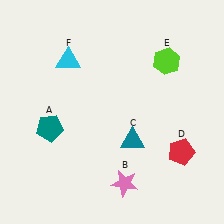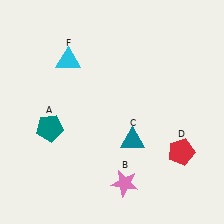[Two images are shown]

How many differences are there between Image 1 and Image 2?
There is 1 difference between the two images.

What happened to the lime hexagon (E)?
The lime hexagon (E) was removed in Image 2. It was in the top-right area of Image 1.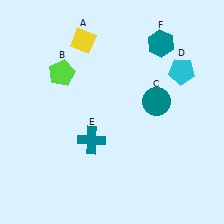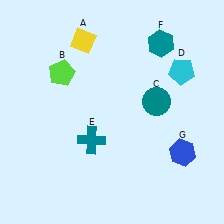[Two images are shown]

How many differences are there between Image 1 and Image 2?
There is 1 difference between the two images.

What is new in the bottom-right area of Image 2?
A blue hexagon (G) was added in the bottom-right area of Image 2.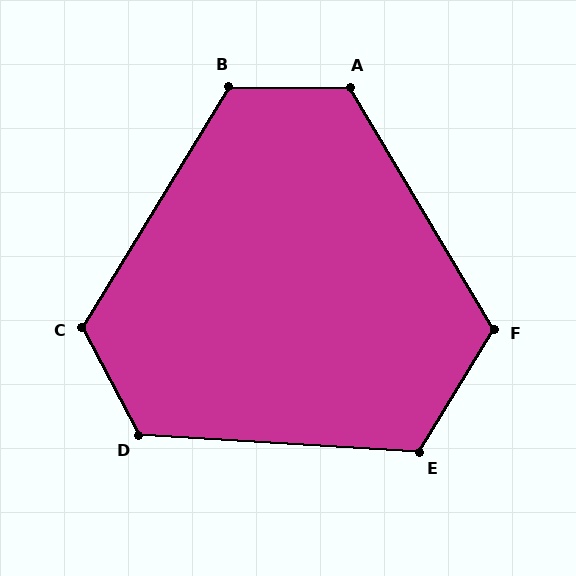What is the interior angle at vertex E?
Approximately 118 degrees (obtuse).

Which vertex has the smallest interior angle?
F, at approximately 118 degrees.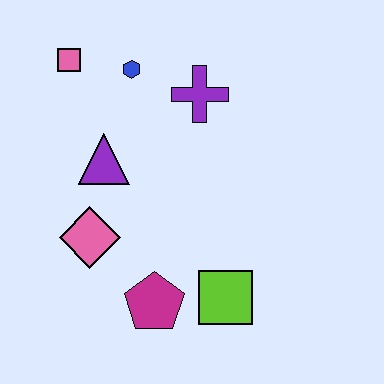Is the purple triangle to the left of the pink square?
No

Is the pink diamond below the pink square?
Yes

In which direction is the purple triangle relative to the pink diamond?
The purple triangle is above the pink diamond.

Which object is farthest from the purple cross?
The magenta pentagon is farthest from the purple cross.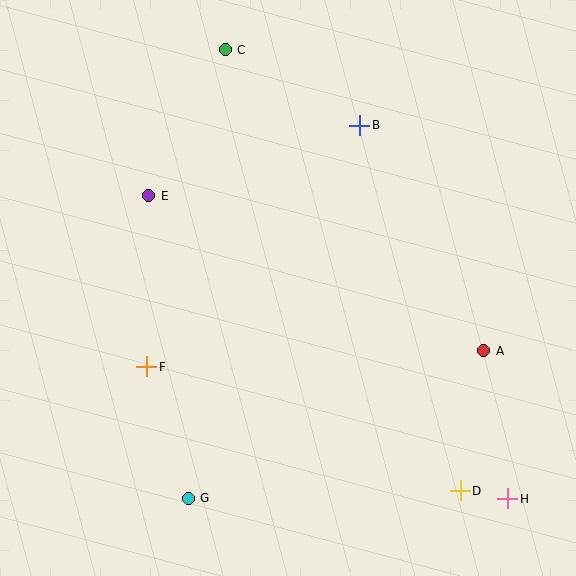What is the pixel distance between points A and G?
The distance between A and G is 331 pixels.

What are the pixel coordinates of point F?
Point F is at (147, 367).